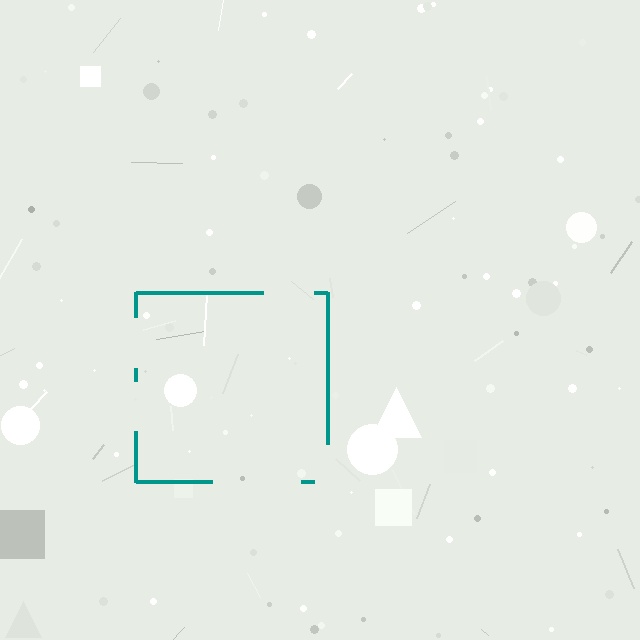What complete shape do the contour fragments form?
The contour fragments form a square.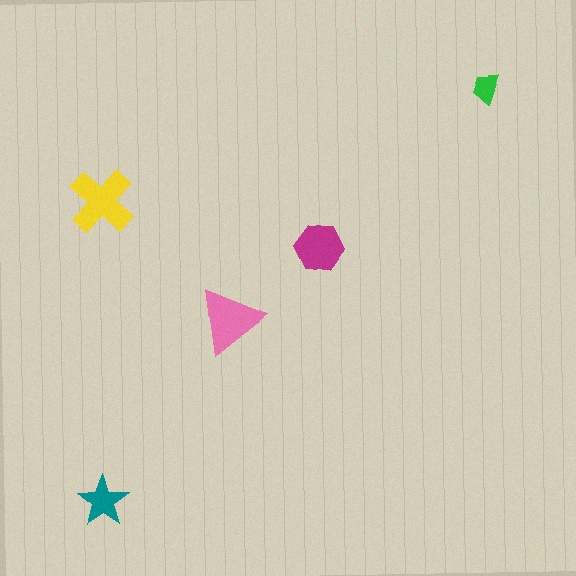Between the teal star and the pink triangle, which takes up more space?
The pink triangle.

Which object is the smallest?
The green trapezoid.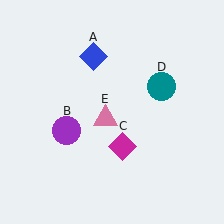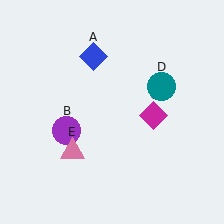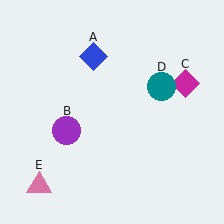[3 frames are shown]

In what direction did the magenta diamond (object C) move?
The magenta diamond (object C) moved up and to the right.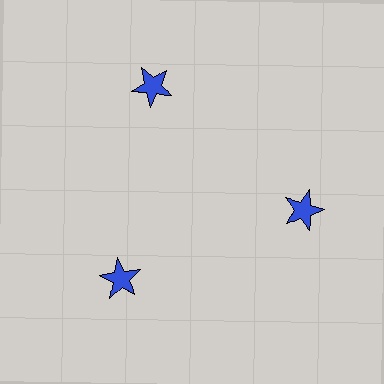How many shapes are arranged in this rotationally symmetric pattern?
There are 3 shapes, arranged in 3 groups of 1.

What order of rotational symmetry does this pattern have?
This pattern has 3-fold rotational symmetry.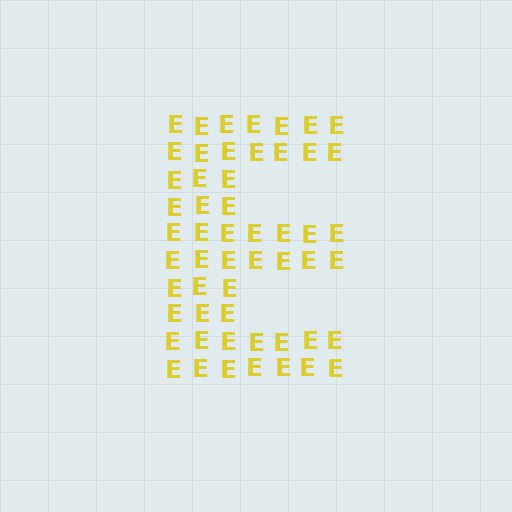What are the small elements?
The small elements are letter E's.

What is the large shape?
The large shape is the letter E.